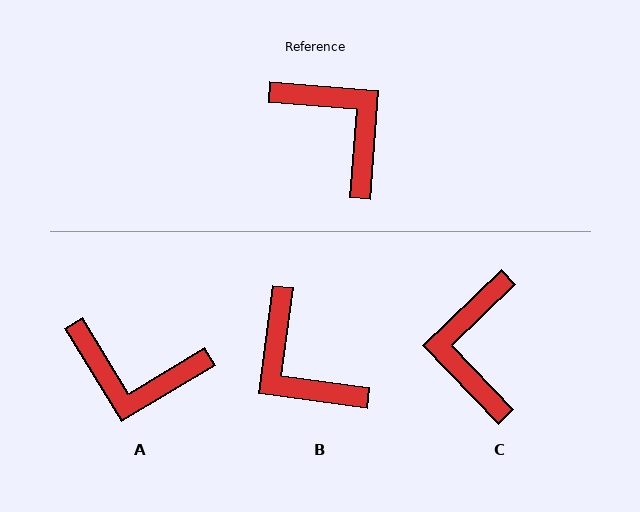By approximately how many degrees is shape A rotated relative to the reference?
Approximately 144 degrees clockwise.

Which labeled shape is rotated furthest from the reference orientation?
B, about 177 degrees away.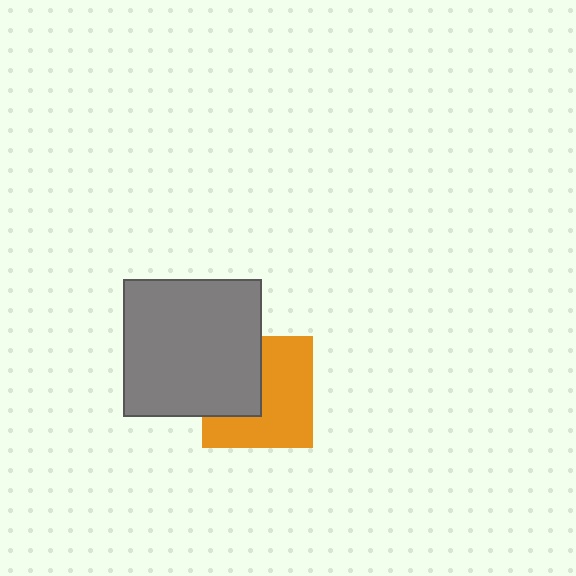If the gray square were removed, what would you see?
You would see the complete orange square.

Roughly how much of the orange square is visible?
About half of it is visible (roughly 61%).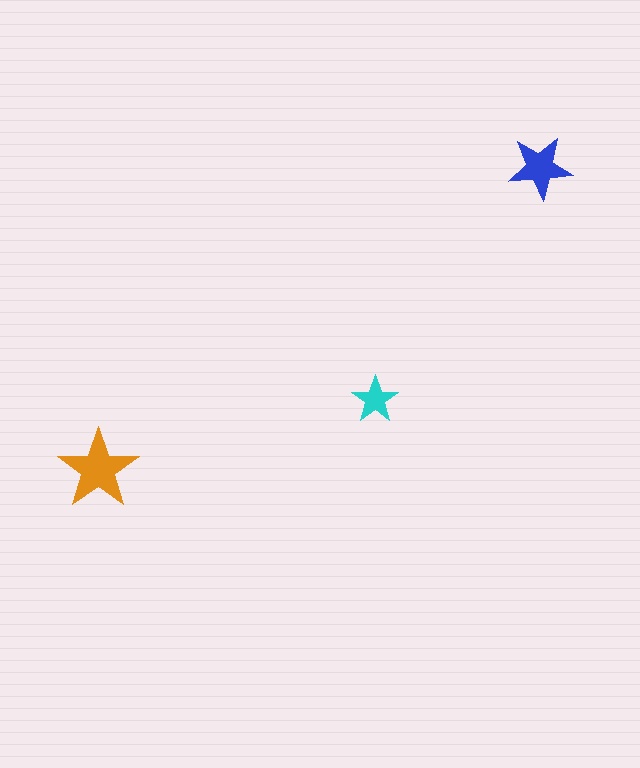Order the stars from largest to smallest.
the orange one, the blue one, the cyan one.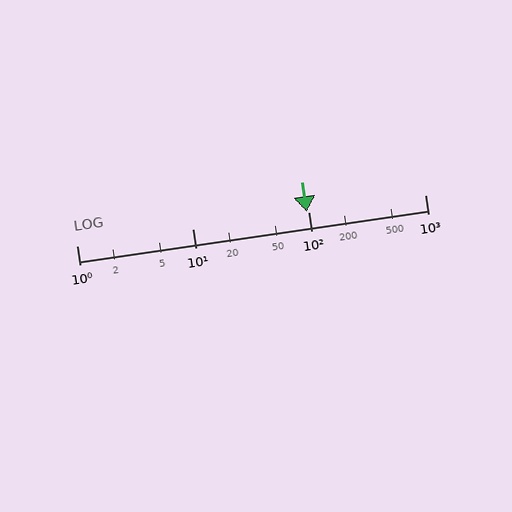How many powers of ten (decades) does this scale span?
The scale spans 3 decades, from 1 to 1000.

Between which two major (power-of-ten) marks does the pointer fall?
The pointer is between 10 and 100.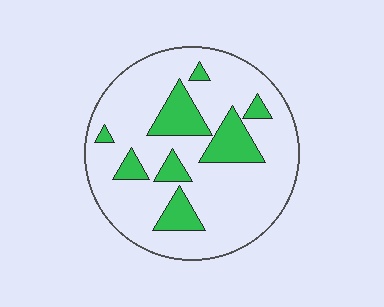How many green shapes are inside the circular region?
8.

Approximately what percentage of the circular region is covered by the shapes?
Approximately 20%.